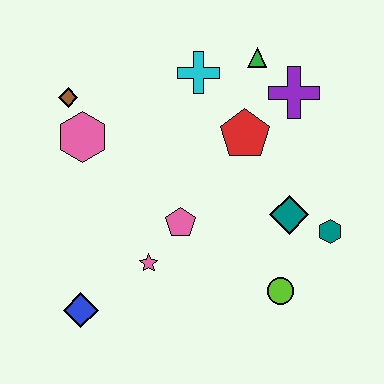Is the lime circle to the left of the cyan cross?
No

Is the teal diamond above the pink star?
Yes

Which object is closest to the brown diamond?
The pink hexagon is closest to the brown diamond.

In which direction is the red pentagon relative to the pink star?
The red pentagon is above the pink star.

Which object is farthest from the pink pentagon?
The green triangle is farthest from the pink pentagon.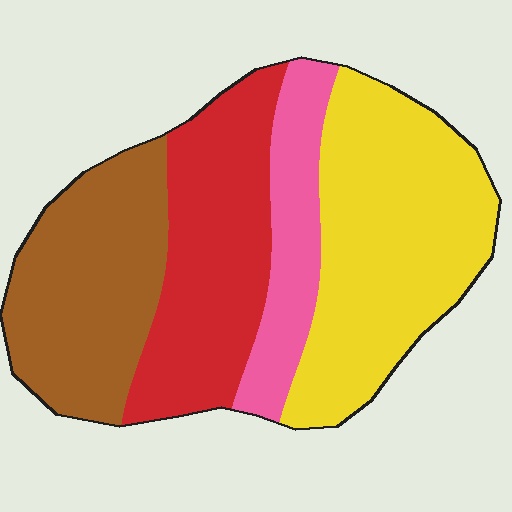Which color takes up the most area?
Yellow, at roughly 35%.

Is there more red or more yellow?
Yellow.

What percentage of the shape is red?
Red takes up about one quarter (1/4) of the shape.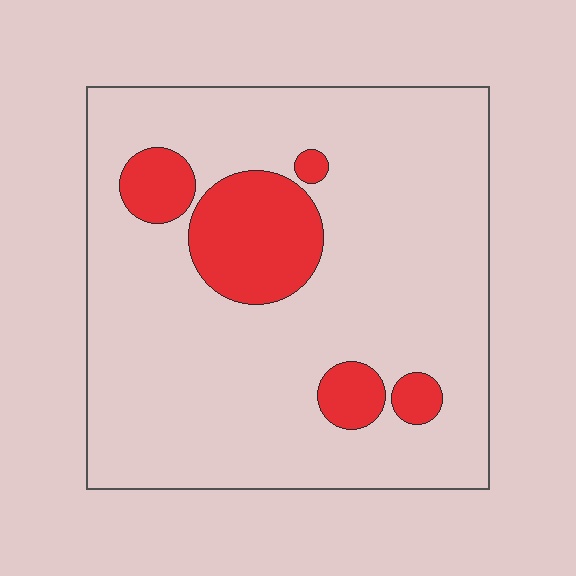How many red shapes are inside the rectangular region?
5.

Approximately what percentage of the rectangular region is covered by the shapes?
Approximately 15%.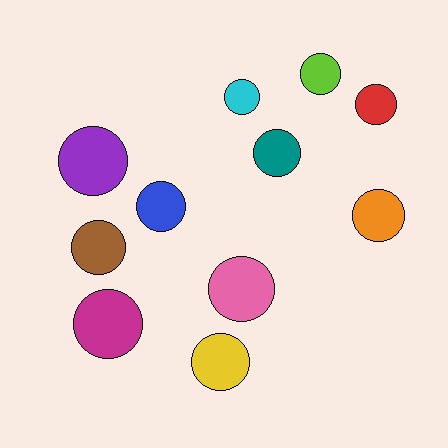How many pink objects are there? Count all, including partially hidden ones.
There is 1 pink object.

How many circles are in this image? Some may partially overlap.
There are 11 circles.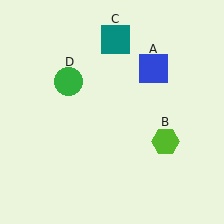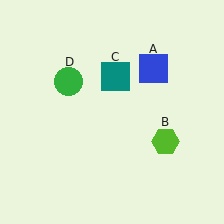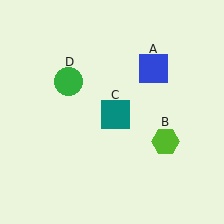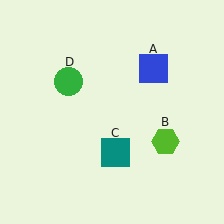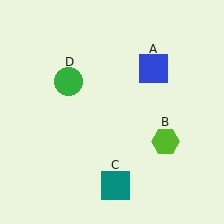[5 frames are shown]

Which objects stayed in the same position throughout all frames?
Blue square (object A) and lime hexagon (object B) and green circle (object D) remained stationary.